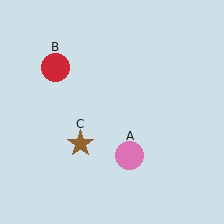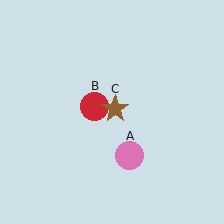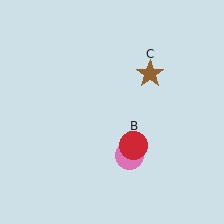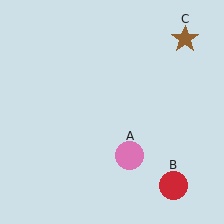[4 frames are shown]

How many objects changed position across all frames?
2 objects changed position: red circle (object B), brown star (object C).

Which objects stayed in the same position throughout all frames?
Pink circle (object A) remained stationary.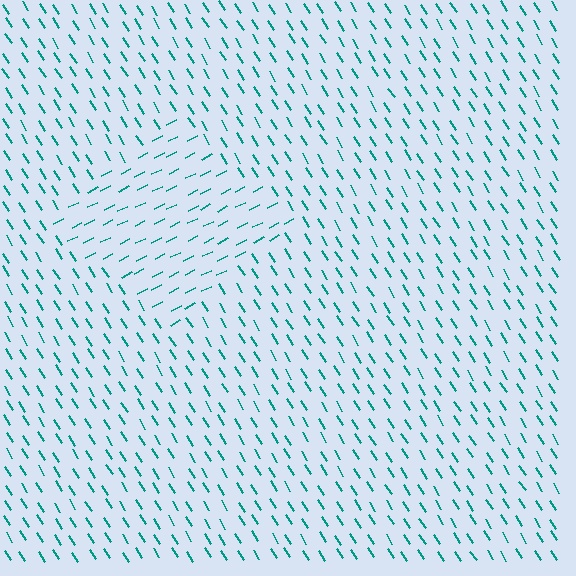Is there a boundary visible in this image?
Yes, there is a texture boundary formed by a change in line orientation.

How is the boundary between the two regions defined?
The boundary is defined purely by a change in line orientation (approximately 85 degrees difference). All lines are the same color and thickness.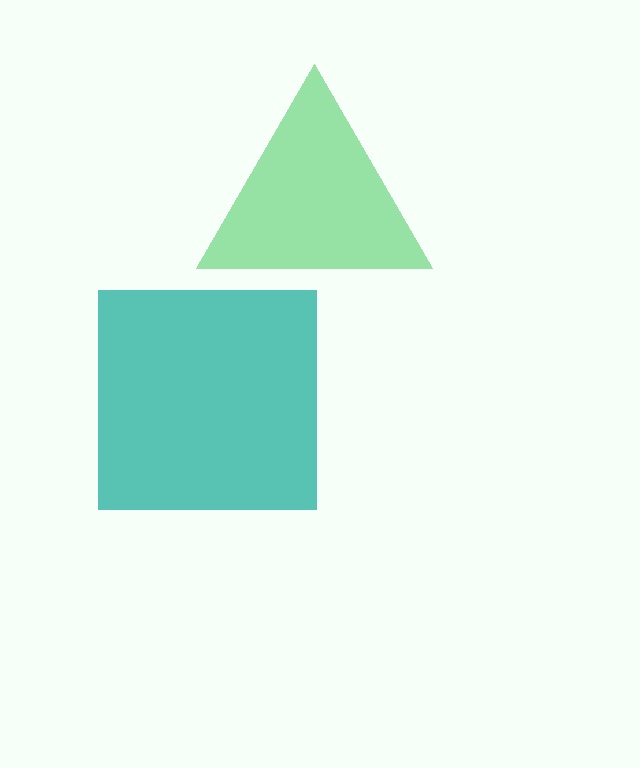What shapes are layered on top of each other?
The layered shapes are: a teal square, a green triangle.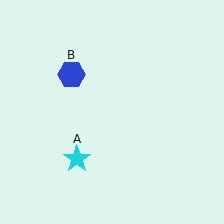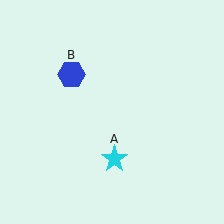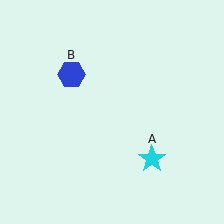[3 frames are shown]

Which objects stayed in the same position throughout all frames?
Blue hexagon (object B) remained stationary.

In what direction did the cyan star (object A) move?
The cyan star (object A) moved right.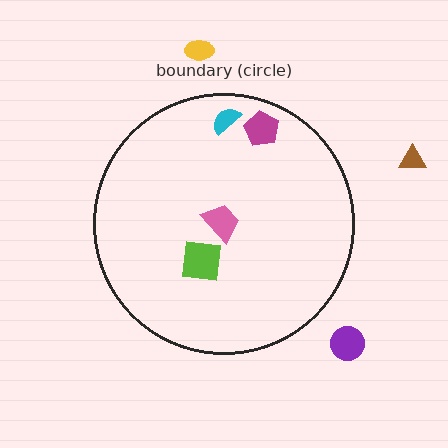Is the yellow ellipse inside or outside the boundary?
Outside.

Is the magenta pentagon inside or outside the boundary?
Inside.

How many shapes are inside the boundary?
4 inside, 3 outside.